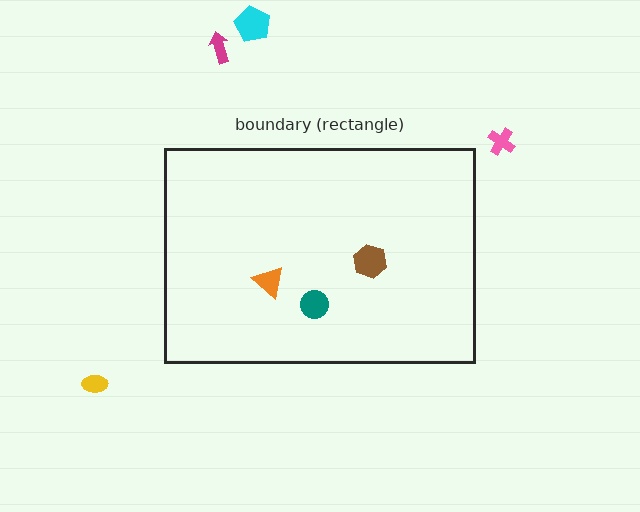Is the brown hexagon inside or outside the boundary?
Inside.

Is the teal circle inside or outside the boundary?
Inside.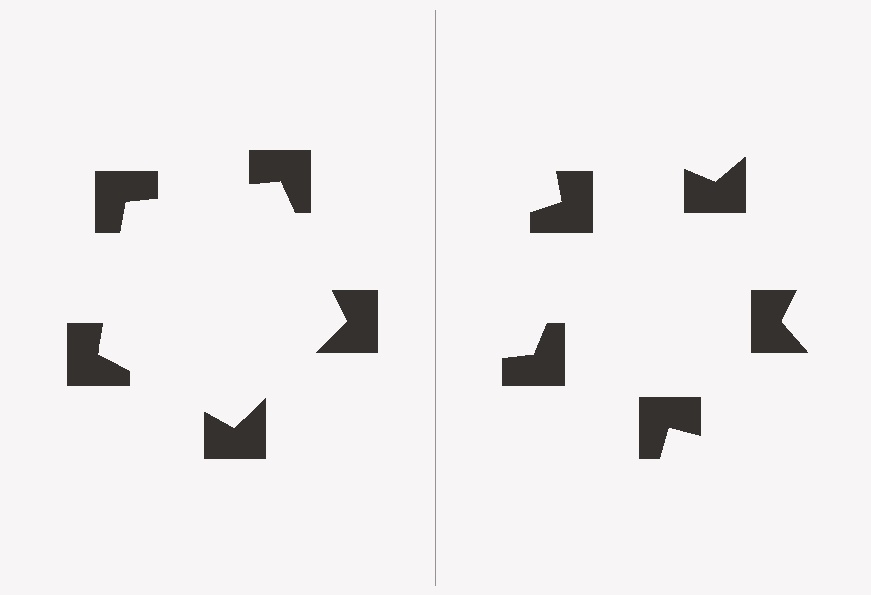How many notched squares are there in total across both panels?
10 — 5 on each side.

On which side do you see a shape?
An illusory pentagon appears on the left side. On the right side the wedge cuts are rotated, so no coherent shape forms.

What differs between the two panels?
The notched squares are positioned identically on both sides; only the wedge orientations differ. On the left they align to a pentagon; on the right they are misaligned.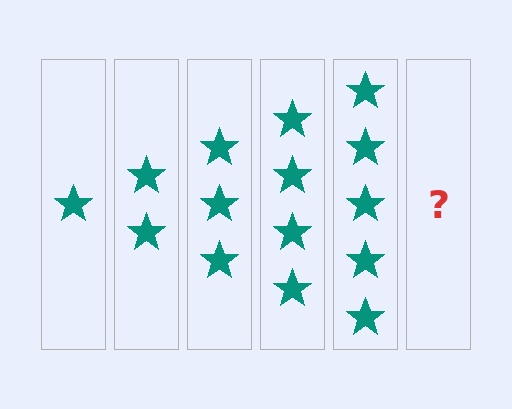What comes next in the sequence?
The next element should be 6 stars.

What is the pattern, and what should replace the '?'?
The pattern is that each step adds one more star. The '?' should be 6 stars.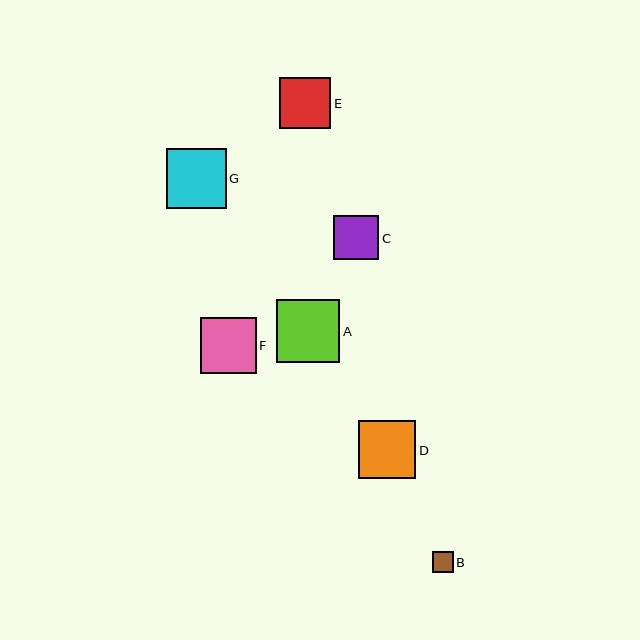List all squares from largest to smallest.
From largest to smallest: A, G, D, F, E, C, B.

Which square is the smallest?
Square B is the smallest with a size of approximately 21 pixels.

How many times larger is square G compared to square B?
Square G is approximately 2.8 times the size of square B.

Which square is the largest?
Square A is the largest with a size of approximately 63 pixels.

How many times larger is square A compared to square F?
Square A is approximately 1.1 times the size of square F.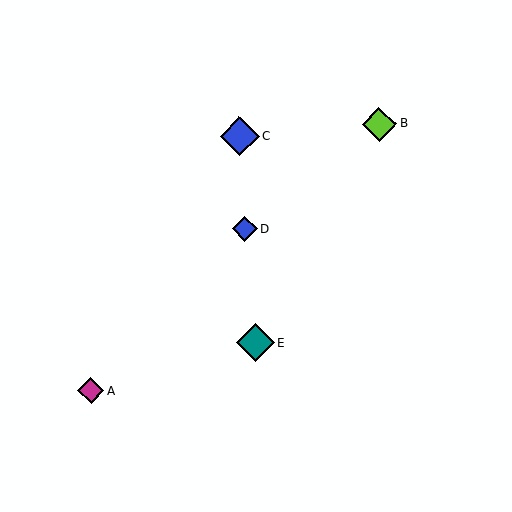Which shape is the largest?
The blue diamond (labeled C) is the largest.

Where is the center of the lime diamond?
The center of the lime diamond is at (379, 124).